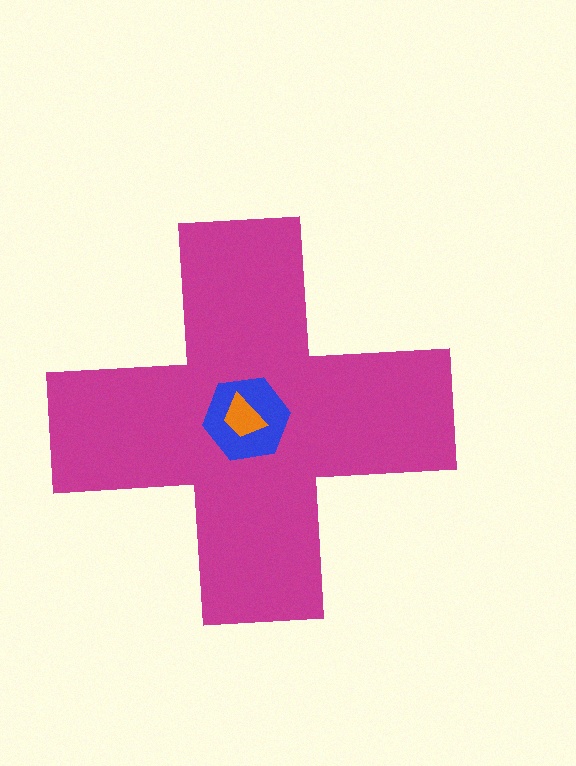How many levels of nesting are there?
3.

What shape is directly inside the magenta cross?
The blue hexagon.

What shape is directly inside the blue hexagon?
The orange trapezoid.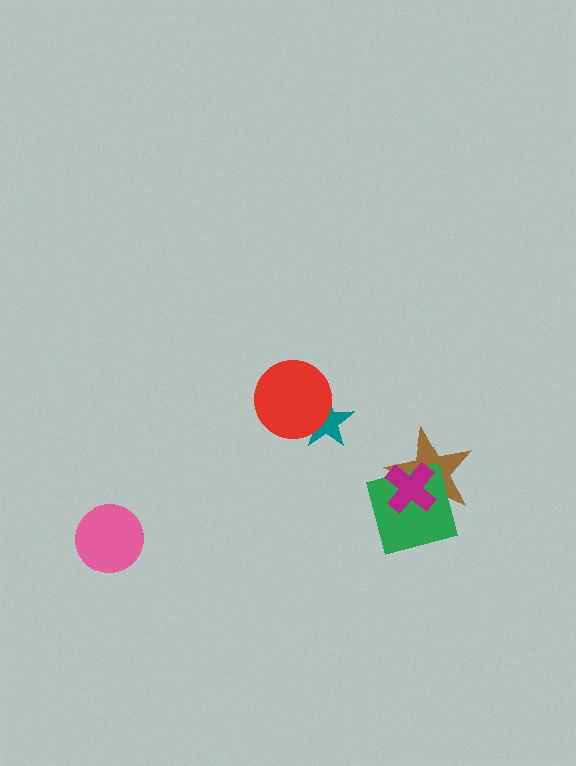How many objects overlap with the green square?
2 objects overlap with the green square.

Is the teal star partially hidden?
Yes, it is partially covered by another shape.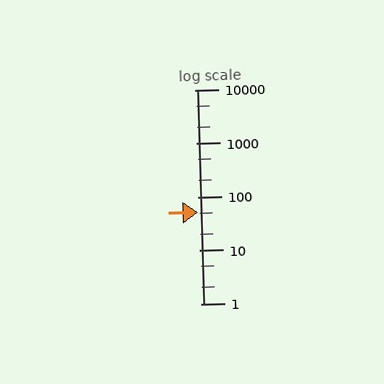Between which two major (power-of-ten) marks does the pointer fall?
The pointer is between 10 and 100.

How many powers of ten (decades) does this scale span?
The scale spans 4 decades, from 1 to 10000.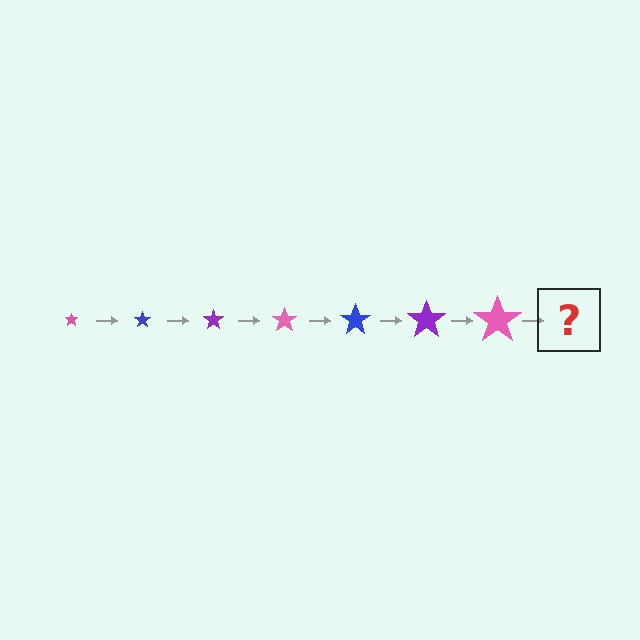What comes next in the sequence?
The next element should be a blue star, larger than the previous one.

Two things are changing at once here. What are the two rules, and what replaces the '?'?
The two rules are that the star grows larger each step and the color cycles through pink, blue, and purple. The '?' should be a blue star, larger than the previous one.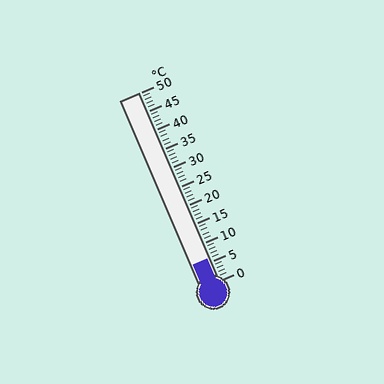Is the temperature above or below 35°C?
The temperature is below 35°C.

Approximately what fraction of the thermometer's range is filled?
The thermometer is filled to approximately 10% of its range.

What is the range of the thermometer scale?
The thermometer scale ranges from 0°C to 50°C.